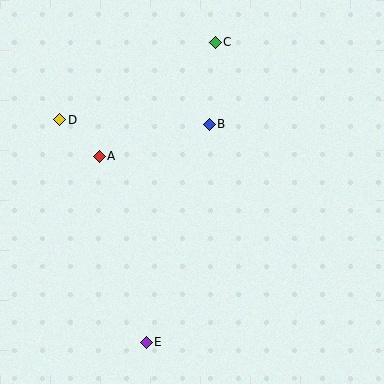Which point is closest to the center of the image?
Point B at (209, 124) is closest to the center.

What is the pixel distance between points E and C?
The distance between E and C is 307 pixels.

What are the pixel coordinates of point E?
Point E is at (146, 342).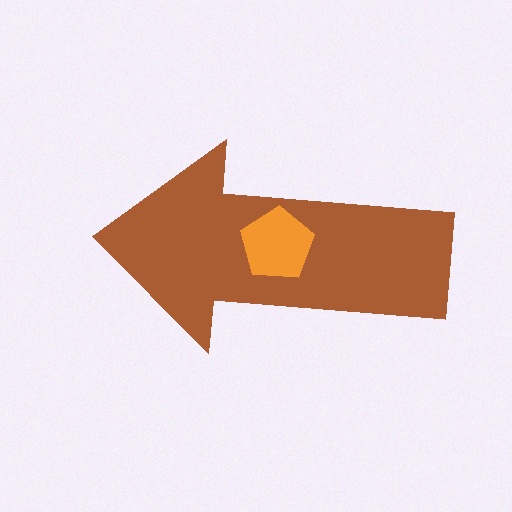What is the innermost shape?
The orange pentagon.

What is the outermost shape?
The brown arrow.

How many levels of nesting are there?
2.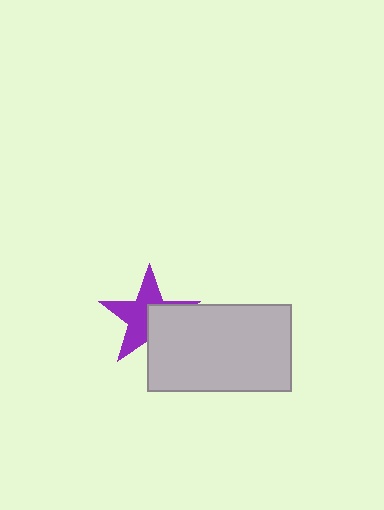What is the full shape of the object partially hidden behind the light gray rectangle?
The partially hidden object is a purple star.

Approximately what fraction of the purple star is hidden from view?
Roughly 41% of the purple star is hidden behind the light gray rectangle.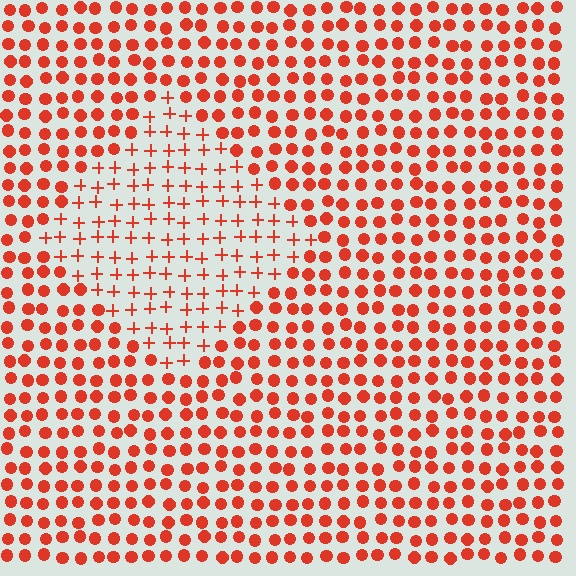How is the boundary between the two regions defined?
The boundary is defined by a change in element shape: plus signs inside vs. circles outside. All elements share the same color and spacing.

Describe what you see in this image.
The image is filled with small red elements arranged in a uniform grid. A diamond-shaped region contains plus signs, while the surrounding area contains circles. The boundary is defined purely by the change in element shape.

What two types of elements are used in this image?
The image uses plus signs inside the diamond region and circles outside it.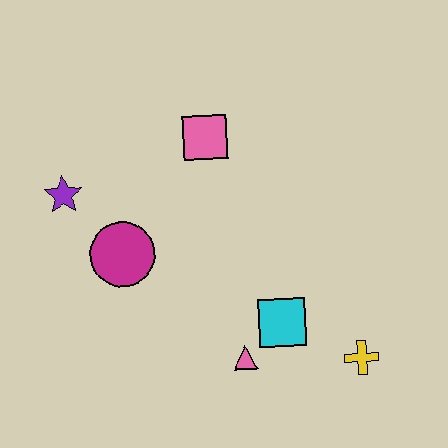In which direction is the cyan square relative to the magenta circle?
The cyan square is to the right of the magenta circle.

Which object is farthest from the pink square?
The yellow cross is farthest from the pink square.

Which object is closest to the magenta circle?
The purple star is closest to the magenta circle.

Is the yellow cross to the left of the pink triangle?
No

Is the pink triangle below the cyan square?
Yes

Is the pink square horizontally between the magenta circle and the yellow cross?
Yes